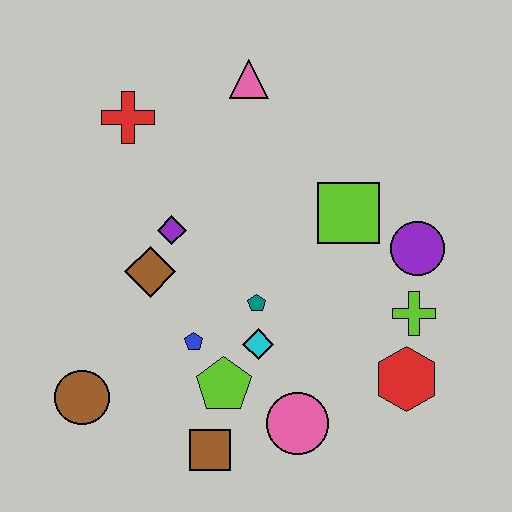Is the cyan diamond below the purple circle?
Yes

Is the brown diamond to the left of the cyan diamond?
Yes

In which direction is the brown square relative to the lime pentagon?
The brown square is below the lime pentagon.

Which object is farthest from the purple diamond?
The red hexagon is farthest from the purple diamond.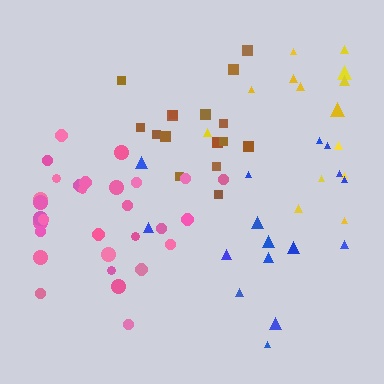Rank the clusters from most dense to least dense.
pink, brown, blue, yellow.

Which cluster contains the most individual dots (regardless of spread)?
Pink (31).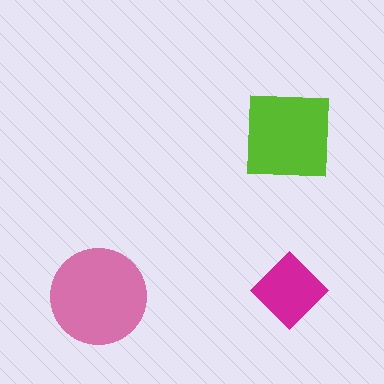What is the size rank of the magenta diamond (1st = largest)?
3rd.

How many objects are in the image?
There are 3 objects in the image.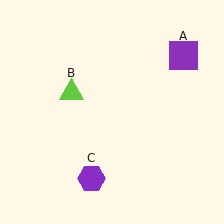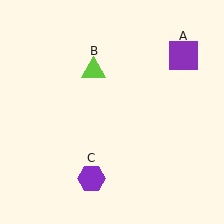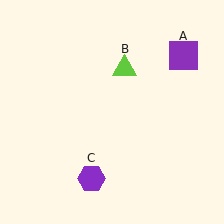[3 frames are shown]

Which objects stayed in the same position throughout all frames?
Purple square (object A) and purple hexagon (object C) remained stationary.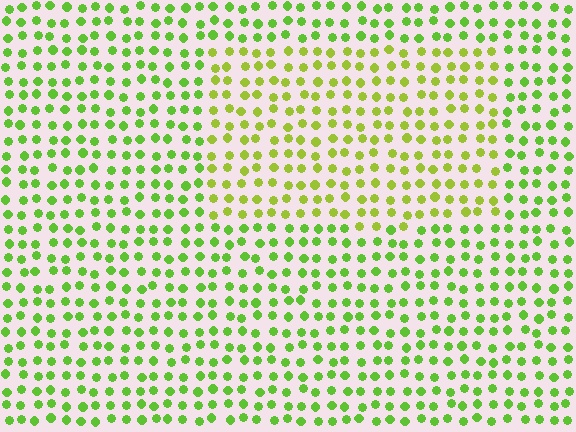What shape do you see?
I see a rectangle.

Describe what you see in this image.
The image is filled with small lime elements in a uniform arrangement. A rectangle-shaped region is visible where the elements are tinted to a slightly different hue, forming a subtle color boundary.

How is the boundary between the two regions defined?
The boundary is defined purely by a slight shift in hue (about 24 degrees). Spacing, size, and orientation are identical on both sides.